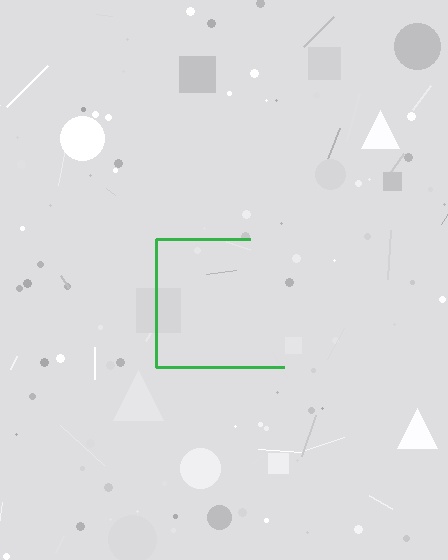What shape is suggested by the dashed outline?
The dashed outline suggests a square.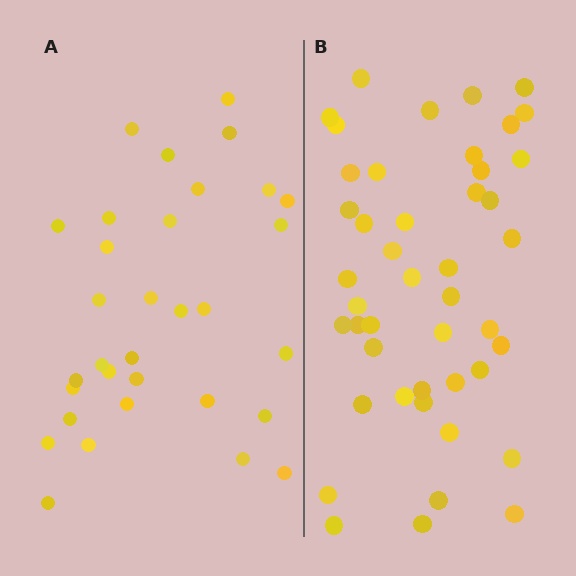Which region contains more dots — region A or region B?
Region B (the right region) has more dots.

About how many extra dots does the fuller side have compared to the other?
Region B has approximately 15 more dots than region A.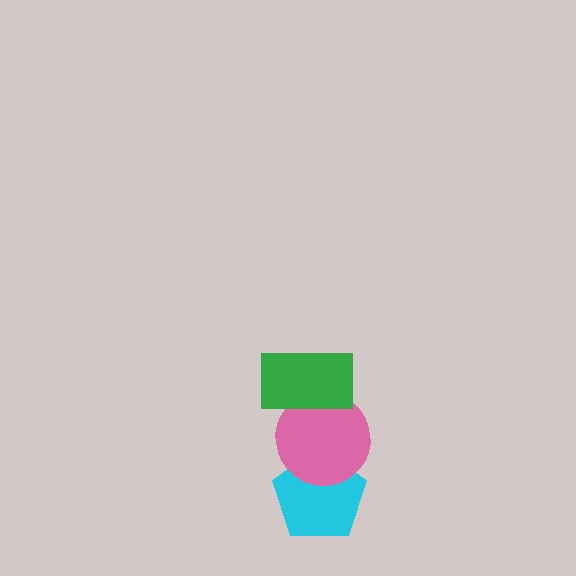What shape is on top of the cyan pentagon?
The pink circle is on top of the cyan pentagon.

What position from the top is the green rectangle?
The green rectangle is 1st from the top.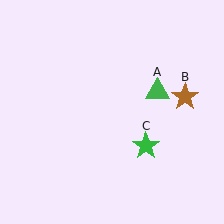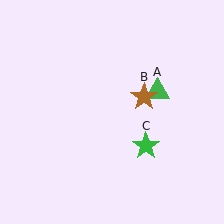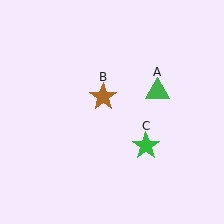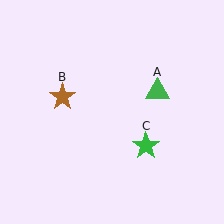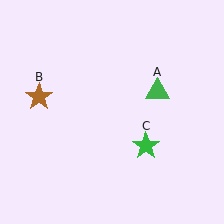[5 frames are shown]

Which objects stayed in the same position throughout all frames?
Green triangle (object A) and green star (object C) remained stationary.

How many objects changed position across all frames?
1 object changed position: brown star (object B).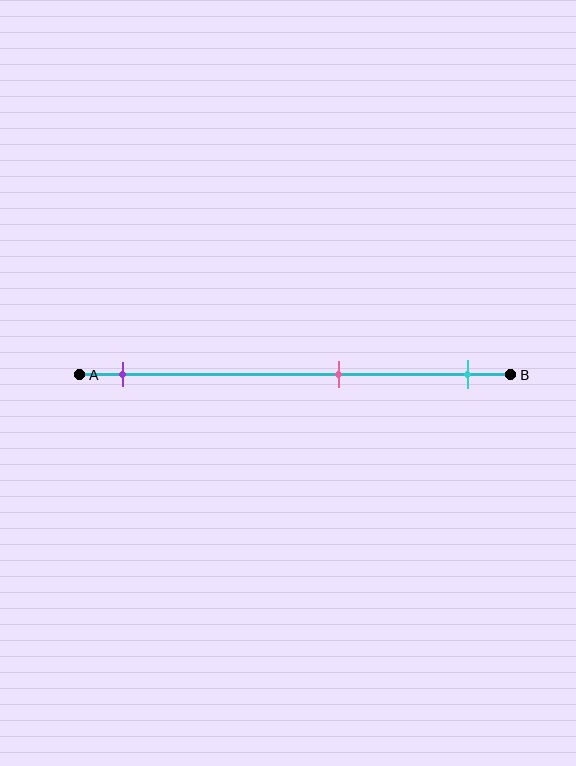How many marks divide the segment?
There are 3 marks dividing the segment.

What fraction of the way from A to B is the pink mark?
The pink mark is approximately 60% (0.6) of the way from A to B.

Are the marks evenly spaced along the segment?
No, the marks are not evenly spaced.